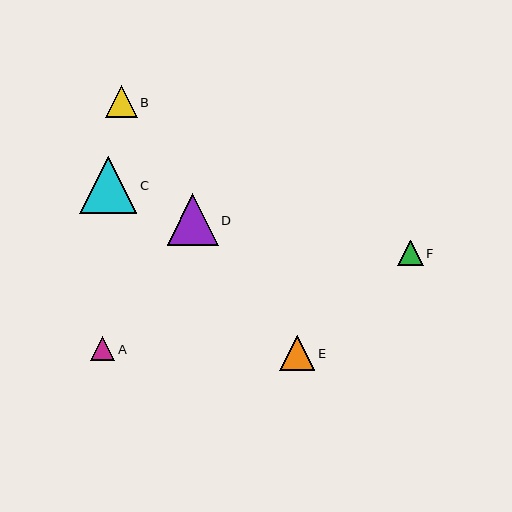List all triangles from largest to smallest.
From largest to smallest: C, D, E, B, F, A.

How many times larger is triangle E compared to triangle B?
Triangle E is approximately 1.1 times the size of triangle B.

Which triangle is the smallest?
Triangle A is the smallest with a size of approximately 24 pixels.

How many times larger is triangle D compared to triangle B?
Triangle D is approximately 1.6 times the size of triangle B.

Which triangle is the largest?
Triangle C is the largest with a size of approximately 57 pixels.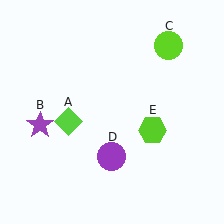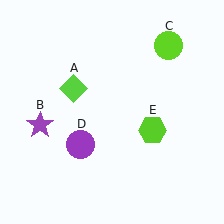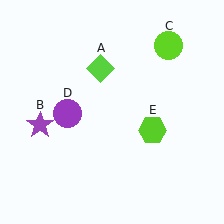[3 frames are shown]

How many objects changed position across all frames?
2 objects changed position: lime diamond (object A), purple circle (object D).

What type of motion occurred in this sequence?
The lime diamond (object A), purple circle (object D) rotated clockwise around the center of the scene.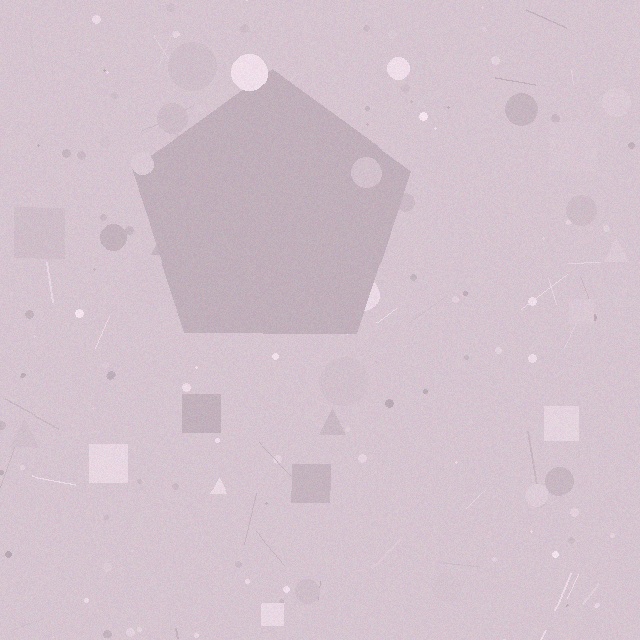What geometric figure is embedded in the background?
A pentagon is embedded in the background.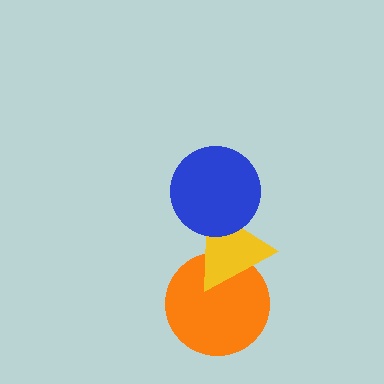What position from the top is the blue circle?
The blue circle is 1st from the top.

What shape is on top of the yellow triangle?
The blue circle is on top of the yellow triangle.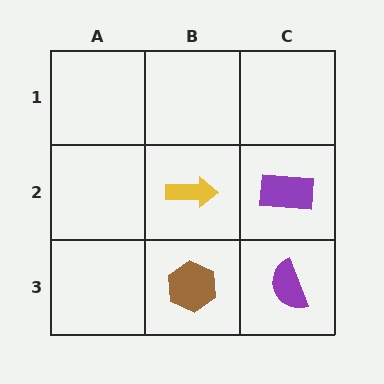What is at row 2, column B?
A yellow arrow.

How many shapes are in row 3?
2 shapes.